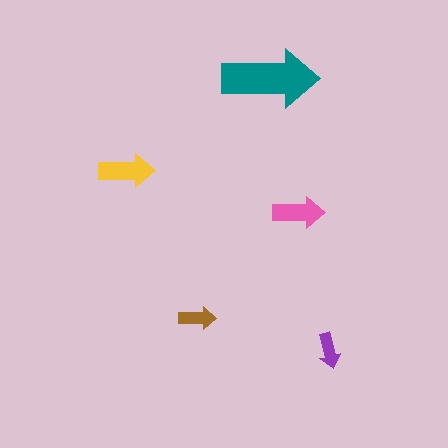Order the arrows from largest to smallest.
the teal one, the yellow one, the pink one, the brown one, the purple one.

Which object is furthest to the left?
The yellow arrow is leftmost.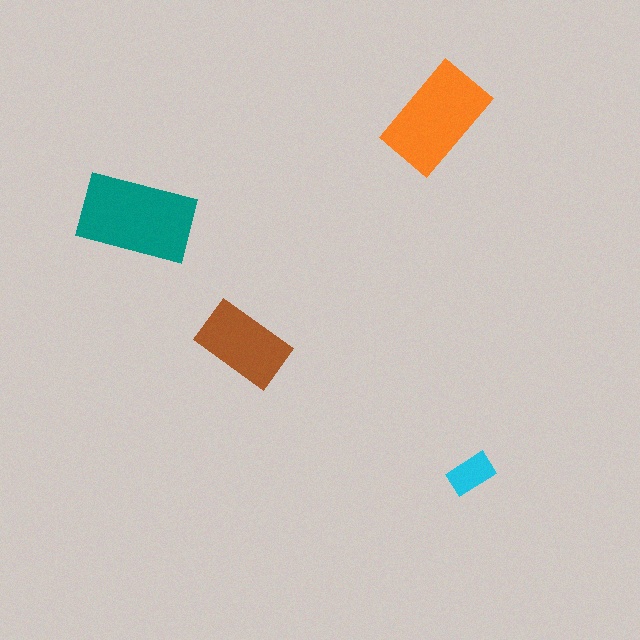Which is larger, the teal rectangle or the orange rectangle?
The teal one.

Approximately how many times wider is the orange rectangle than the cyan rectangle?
About 2.5 times wider.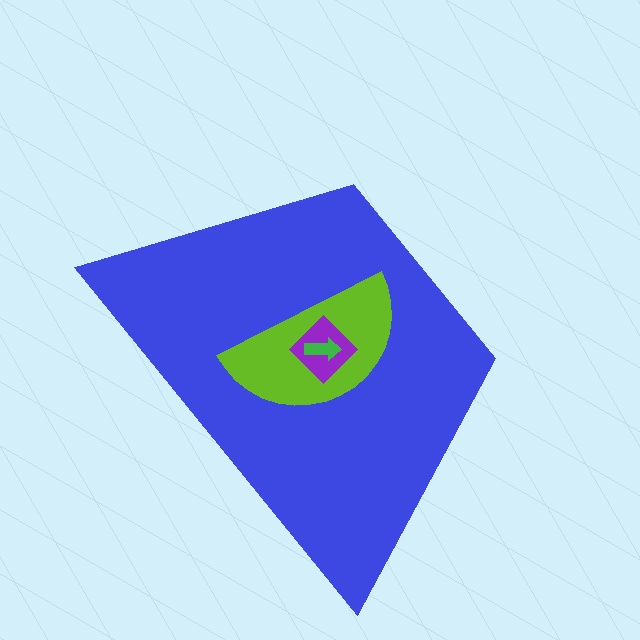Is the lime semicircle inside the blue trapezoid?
Yes.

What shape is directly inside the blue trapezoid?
The lime semicircle.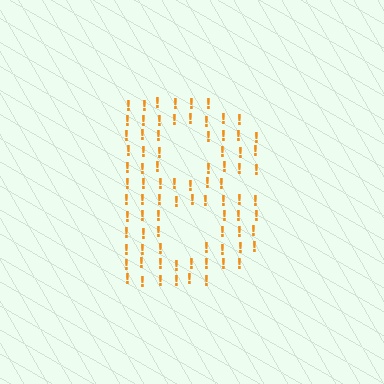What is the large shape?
The large shape is the letter B.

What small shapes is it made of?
It is made of small exclamation marks.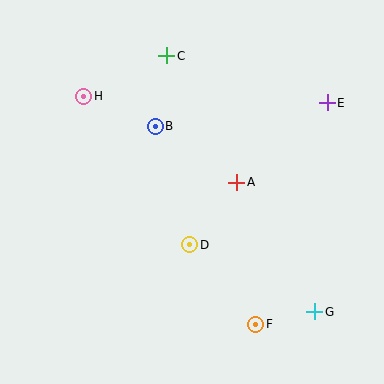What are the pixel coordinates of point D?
Point D is at (190, 245).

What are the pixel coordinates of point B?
Point B is at (155, 126).